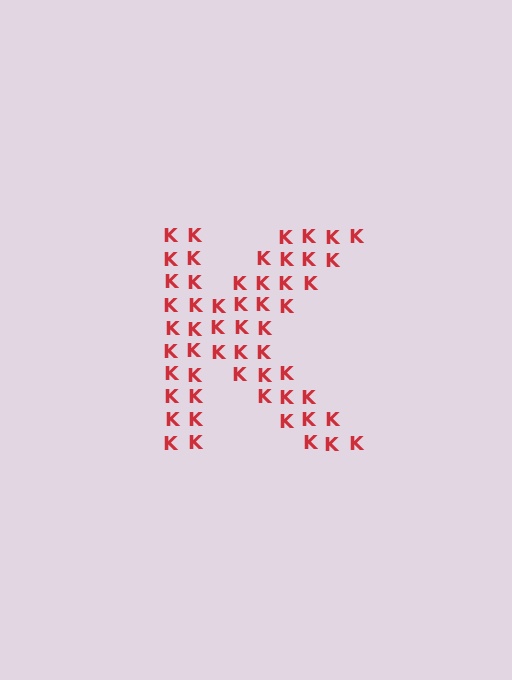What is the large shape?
The large shape is the letter K.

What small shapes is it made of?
It is made of small letter K's.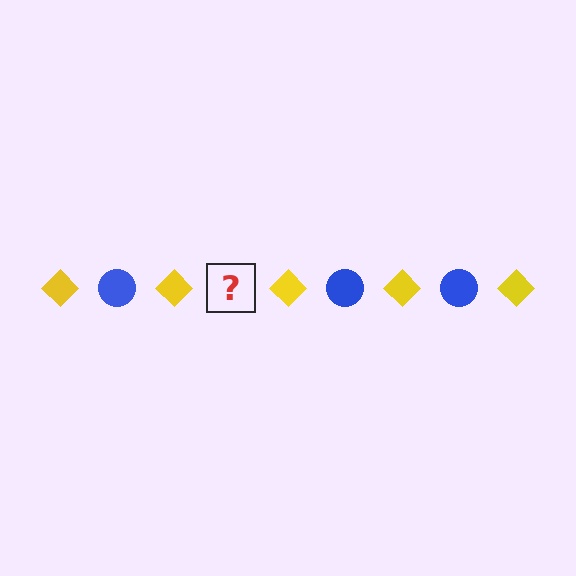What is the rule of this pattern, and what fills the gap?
The rule is that the pattern alternates between yellow diamond and blue circle. The gap should be filled with a blue circle.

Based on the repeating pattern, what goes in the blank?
The blank should be a blue circle.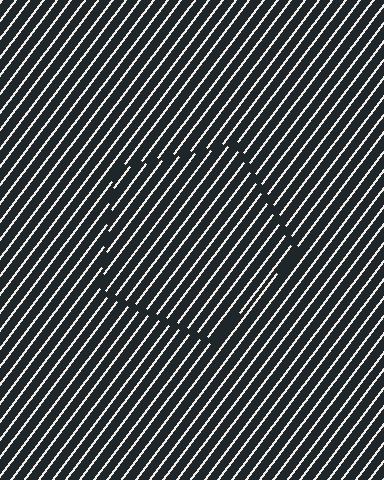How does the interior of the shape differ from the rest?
The interior of the shape contains the same grating, shifted by half a period — the contour is defined by the phase discontinuity where line-ends from the inner and outer gratings abut.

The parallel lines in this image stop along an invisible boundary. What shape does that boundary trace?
An illusory pentagon. The interior of the shape contains the same grating, shifted by half a period — the contour is defined by the phase discontinuity where line-ends from the inner and outer gratings abut.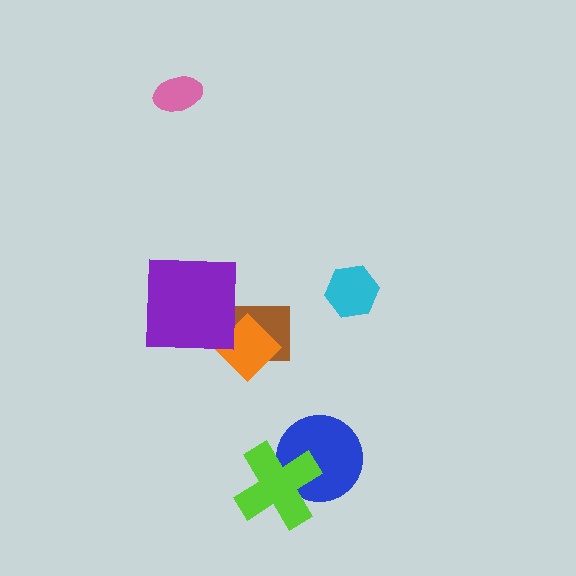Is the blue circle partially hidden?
Yes, it is partially covered by another shape.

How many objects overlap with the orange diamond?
1 object overlaps with the orange diamond.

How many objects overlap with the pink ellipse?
0 objects overlap with the pink ellipse.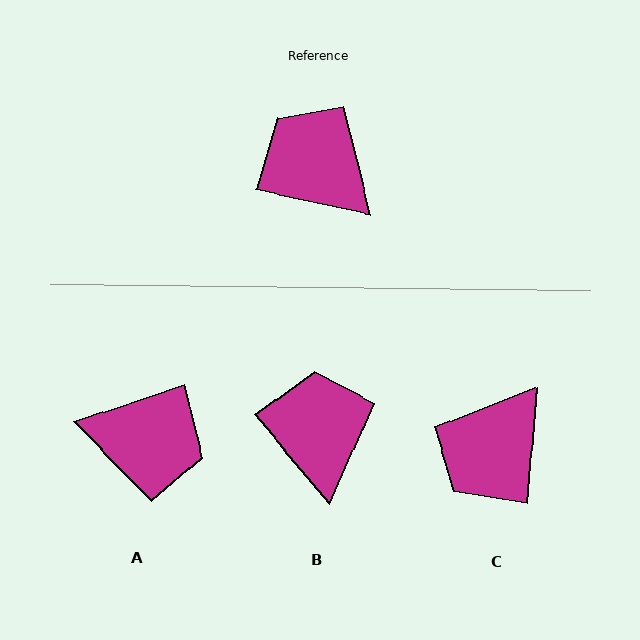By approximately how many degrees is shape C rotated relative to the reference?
Approximately 97 degrees counter-clockwise.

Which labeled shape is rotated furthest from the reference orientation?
A, about 149 degrees away.